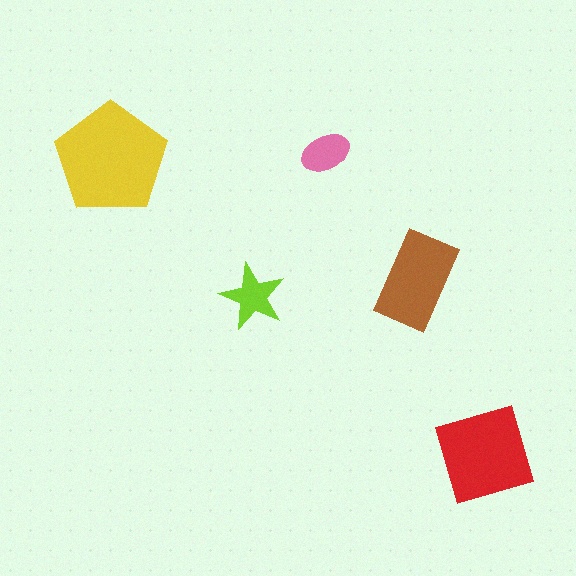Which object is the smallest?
The pink ellipse.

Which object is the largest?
The yellow pentagon.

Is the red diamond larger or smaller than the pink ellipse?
Larger.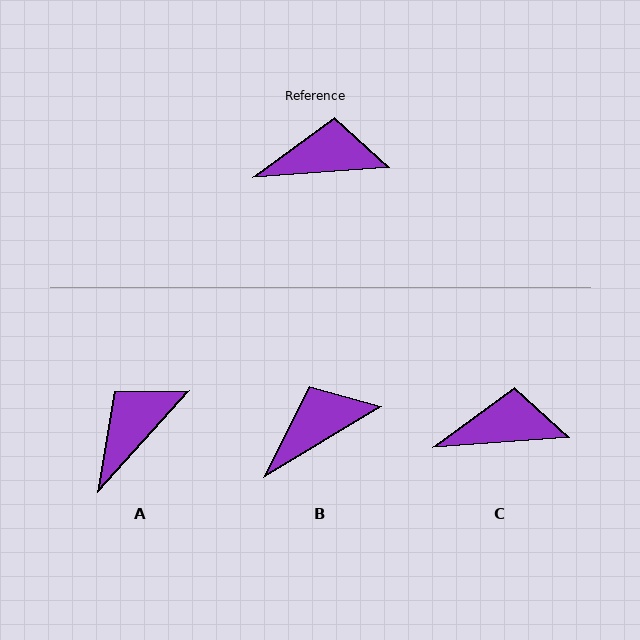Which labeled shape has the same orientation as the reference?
C.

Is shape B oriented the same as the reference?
No, it is off by about 27 degrees.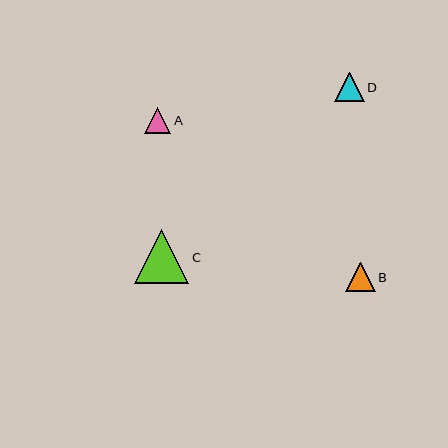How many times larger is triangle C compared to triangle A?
Triangle C is approximately 2.1 times the size of triangle A.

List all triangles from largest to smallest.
From largest to smallest: C, B, D, A.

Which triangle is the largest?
Triangle C is the largest with a size of approximately 54 pixels.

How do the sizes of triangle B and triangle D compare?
Triangle B and triangle D are approximately the same size.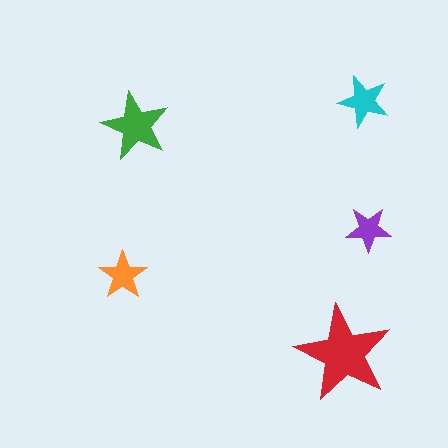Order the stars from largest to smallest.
the red one, the green one, the cyan one, the orange one, the purple one.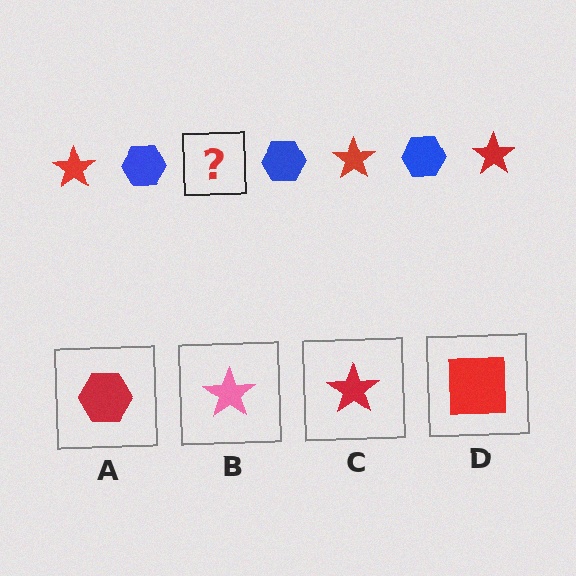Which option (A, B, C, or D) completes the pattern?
C.